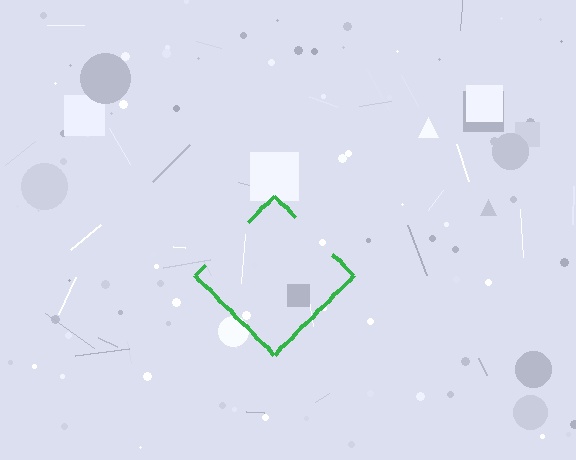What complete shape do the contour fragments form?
The contour fragments form a diamond.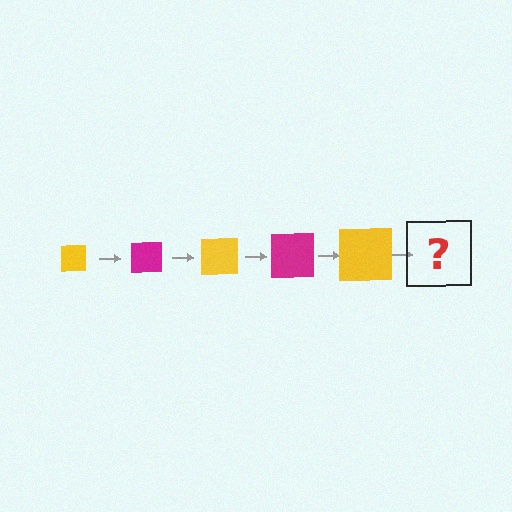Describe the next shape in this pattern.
It should be a magenta square, larger than the previous one.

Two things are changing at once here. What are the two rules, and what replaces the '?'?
The two rules are that the square grows larger each step and the color cycles through yellow and magenta. The '?' should be a magenta square, larger than the previous one.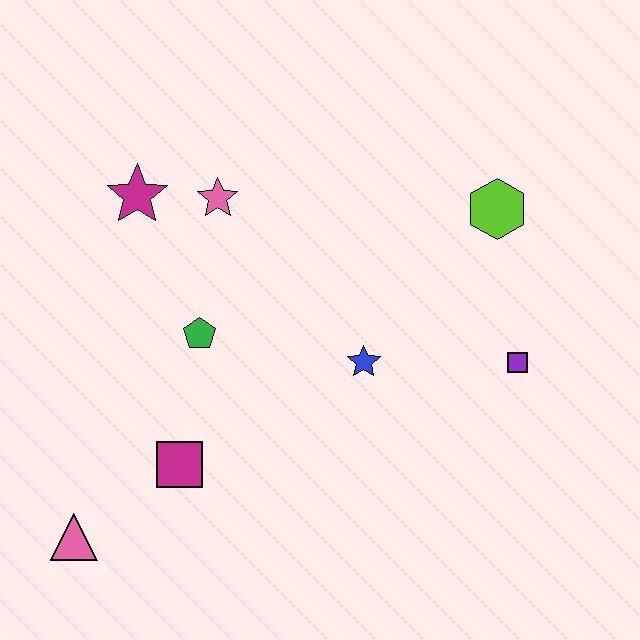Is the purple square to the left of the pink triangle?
No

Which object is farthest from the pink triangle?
The lime hexagon is farthest from the pink triangle.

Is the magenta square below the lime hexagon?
Yes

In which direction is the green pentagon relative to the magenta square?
The green pentagon is above the magenta square.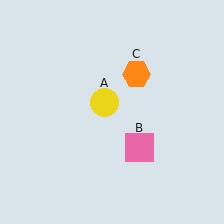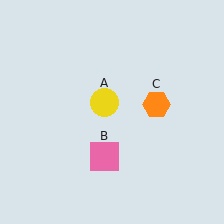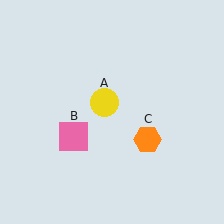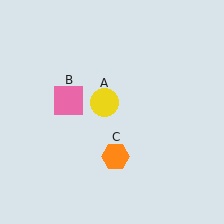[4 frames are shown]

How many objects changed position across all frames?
2 objects changed position: pink square (object B), orange hexagon (object C).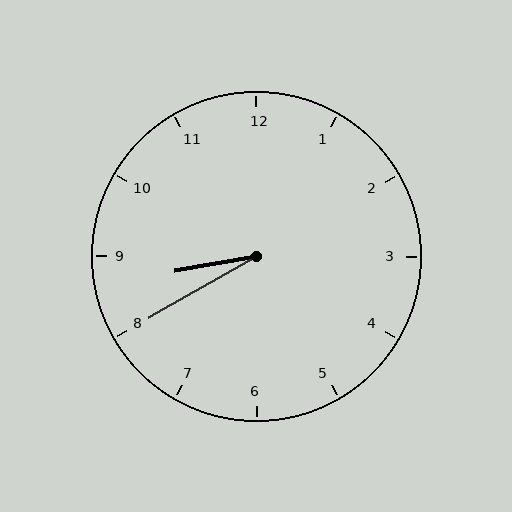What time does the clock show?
8:40.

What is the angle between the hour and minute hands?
Approximately 20 degrees.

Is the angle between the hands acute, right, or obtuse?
It is acute.